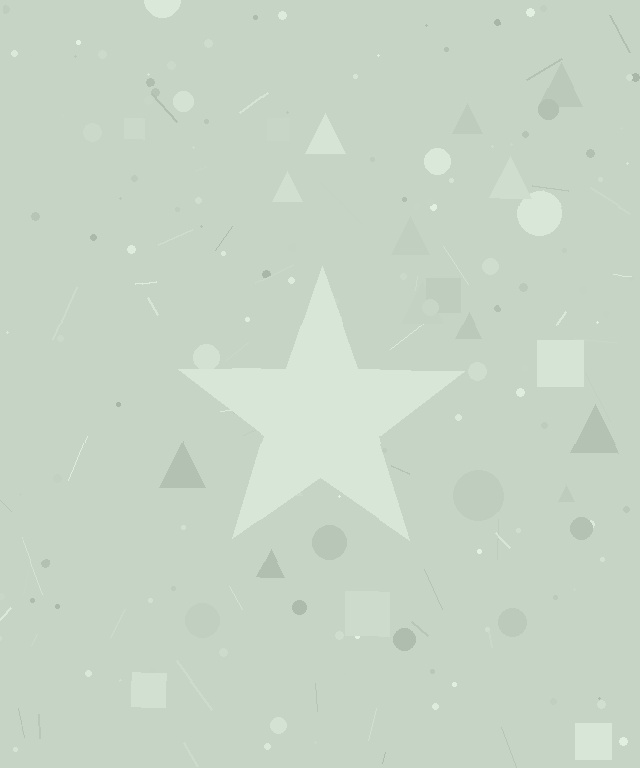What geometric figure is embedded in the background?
A star is embedded in the background.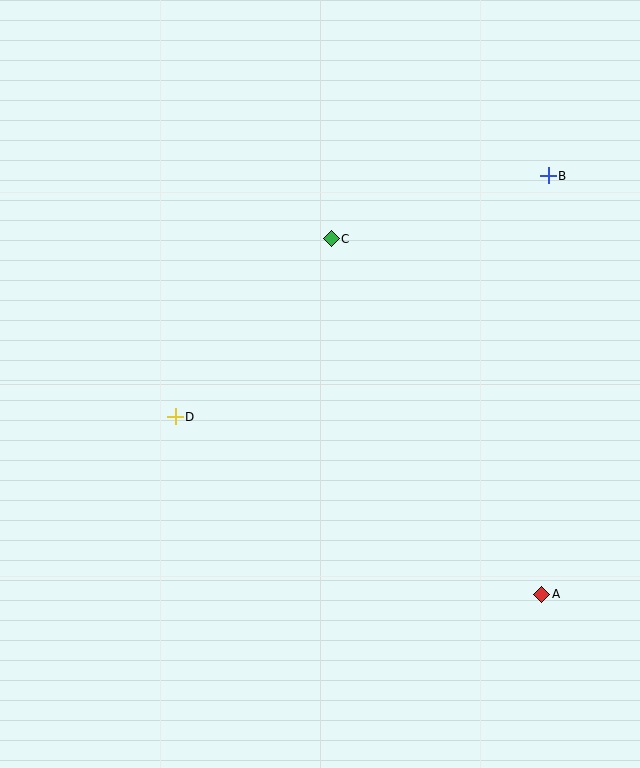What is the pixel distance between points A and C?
The distance between A and C is 413 pixels.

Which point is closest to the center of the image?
Point C at (331, 239) is closest to the center.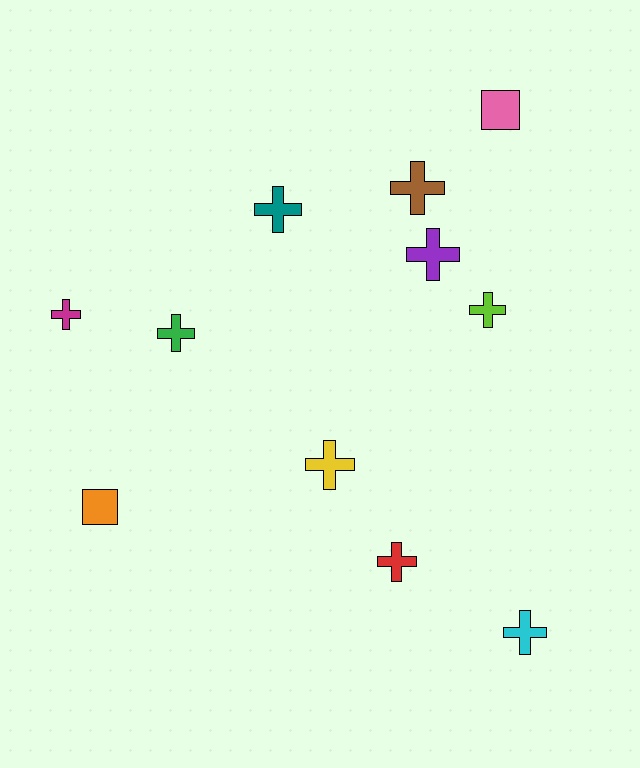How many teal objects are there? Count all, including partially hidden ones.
There is 1 teal object.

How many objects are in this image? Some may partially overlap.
There are 11 objects.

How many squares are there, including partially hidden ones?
There are 2 squares.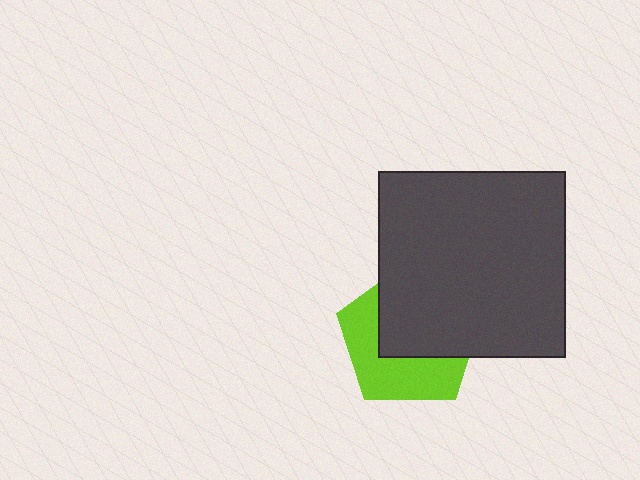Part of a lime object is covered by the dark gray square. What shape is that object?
It is a pentagon.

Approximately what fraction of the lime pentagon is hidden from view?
Roughly 54% of the lime pentagon is hidden behind the dark gray square.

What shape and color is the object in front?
The object in front is a dark gray square.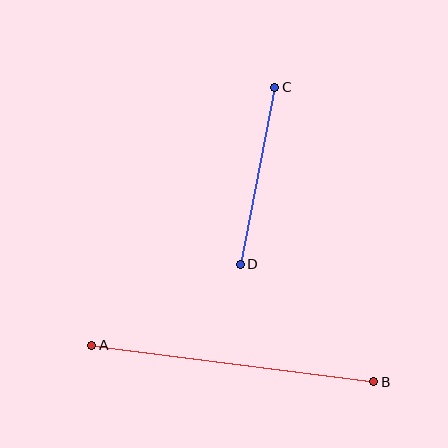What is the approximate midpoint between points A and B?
The midpoint is at approximately (233, 363) pixels.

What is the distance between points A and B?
The distance is approximately 285 pixels.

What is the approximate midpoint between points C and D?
The midpoint is at approximately (258, 176) pixels.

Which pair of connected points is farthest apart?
Points A and B are farthest apart.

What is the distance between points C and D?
The distance is approximately 180 pixels.